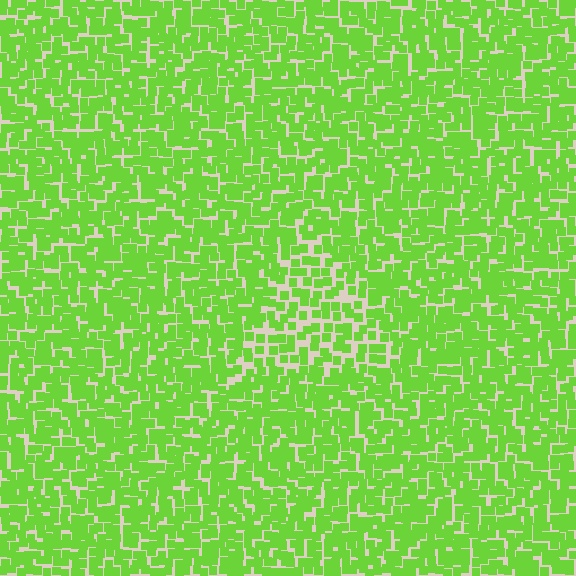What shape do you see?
I see a triangle.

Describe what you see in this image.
The image contains small lime elements arranged at two different densities. A triangle-shaped region is visible where the elements are less densely packed than the surrounding area.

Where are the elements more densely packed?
The elements are more densely packed outside the triangle boundary.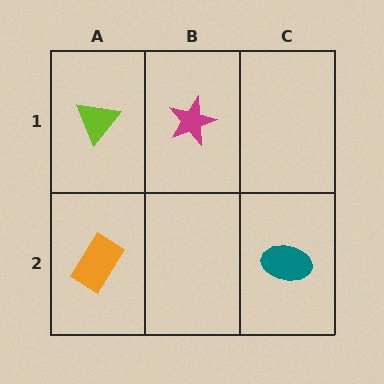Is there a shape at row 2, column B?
No, that cell is empty.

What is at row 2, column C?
A teal ellipse.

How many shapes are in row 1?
2 shapes.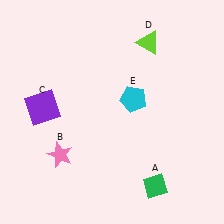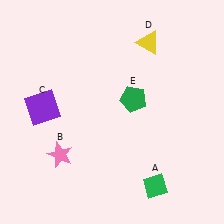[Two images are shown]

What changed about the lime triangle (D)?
In Image 1, D is lime. In Image 2, it changed to yellow.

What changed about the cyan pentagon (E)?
In Image 1, E is cyan. In Image 2, it changed to green.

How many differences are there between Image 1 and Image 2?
There are 2 differences between the two images.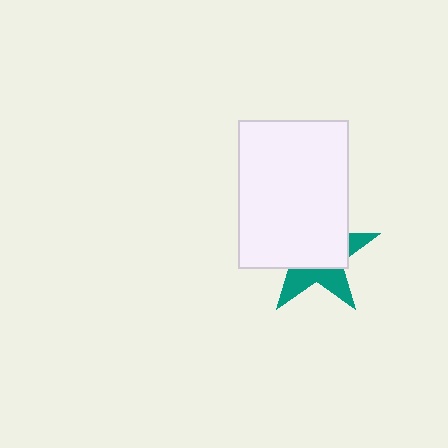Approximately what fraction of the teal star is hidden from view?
Roughly 63% of the teal star is hidden behind the white rectangle.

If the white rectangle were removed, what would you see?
You would see the complete teal star.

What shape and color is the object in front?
The object in front is a white rectangle.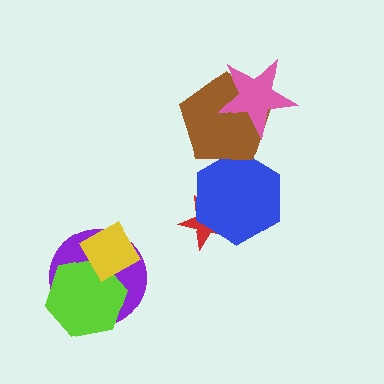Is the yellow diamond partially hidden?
No, no other shape covers it.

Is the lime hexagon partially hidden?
Yes, it is partially covered by another shape.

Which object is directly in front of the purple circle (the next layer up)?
The lime hexagon is directly in front of the purple circle.